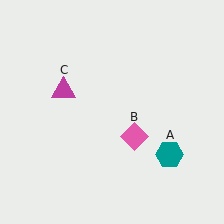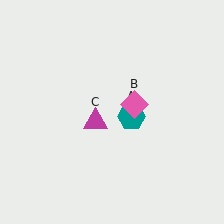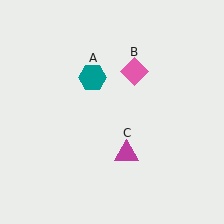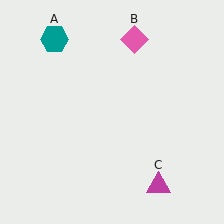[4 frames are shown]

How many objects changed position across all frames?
3 objects changed position: teal hexagon (object A), pink diamond (object B), magenta triangle (object C).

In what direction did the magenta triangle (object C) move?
The magenta triangle (object C) moved down and to the right.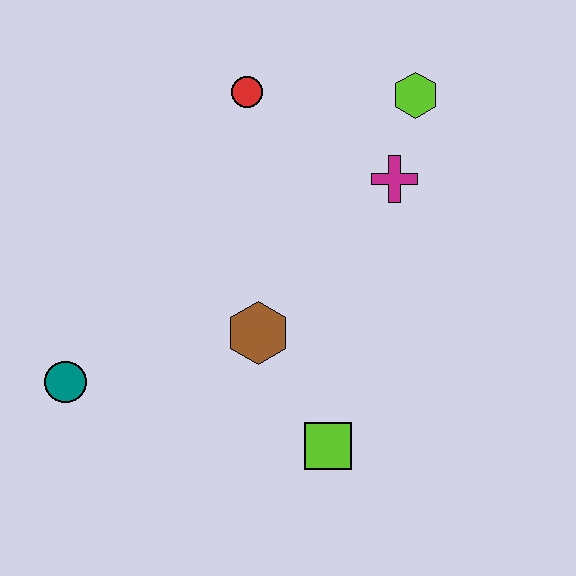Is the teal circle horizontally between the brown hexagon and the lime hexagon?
No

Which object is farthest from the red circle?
The lime square is farthest from the red circle.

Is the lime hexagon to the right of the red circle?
Yes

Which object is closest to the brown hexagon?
The lime square is closest to the brown hexagon.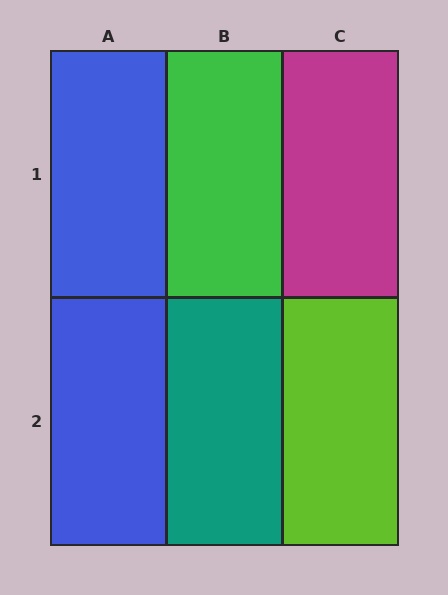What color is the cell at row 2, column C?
Lime.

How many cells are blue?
2 cells are blue.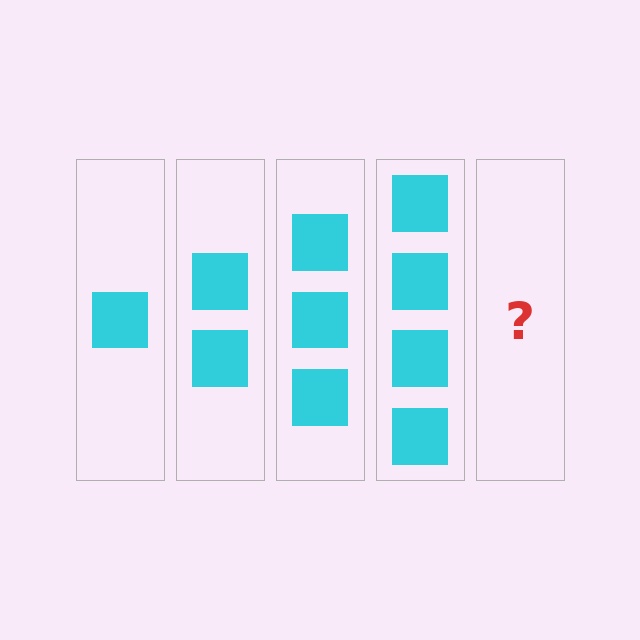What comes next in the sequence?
The next element should be 5 squares.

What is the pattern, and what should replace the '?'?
The pattern is that each step adds one more square. The '?' should be 5 squares.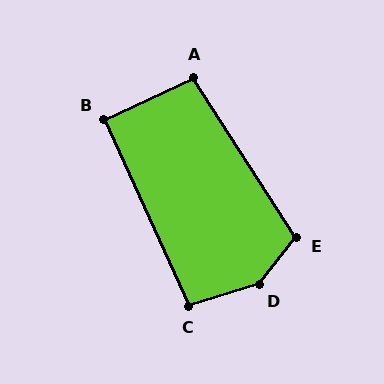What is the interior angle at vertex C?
Approximately 97 degrees (obtuse).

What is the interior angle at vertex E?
Approximately 109 degrees (obtuse).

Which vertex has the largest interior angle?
D, at approximately 146 degrees.